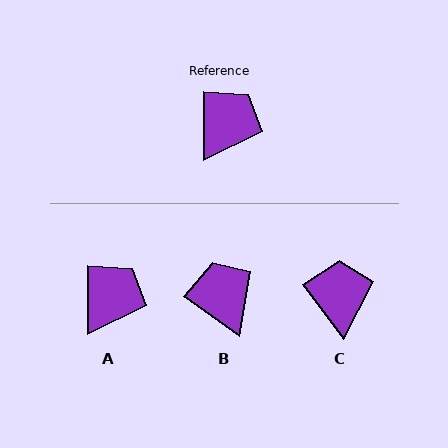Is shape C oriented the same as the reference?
No, it is off by about 37 degrees.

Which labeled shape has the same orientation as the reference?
A.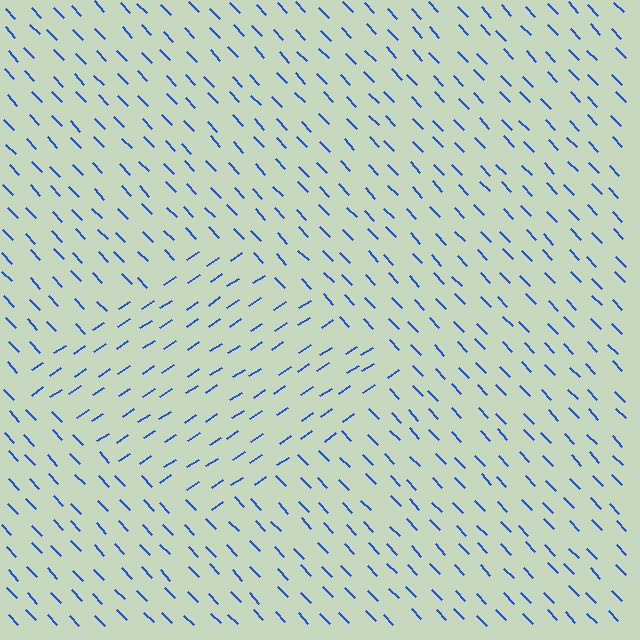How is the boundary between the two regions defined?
The boundary is defined purely by a change in line orientation (approximately 80 degrees difference). All lines are the same color and thickness.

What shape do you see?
I see a diamond.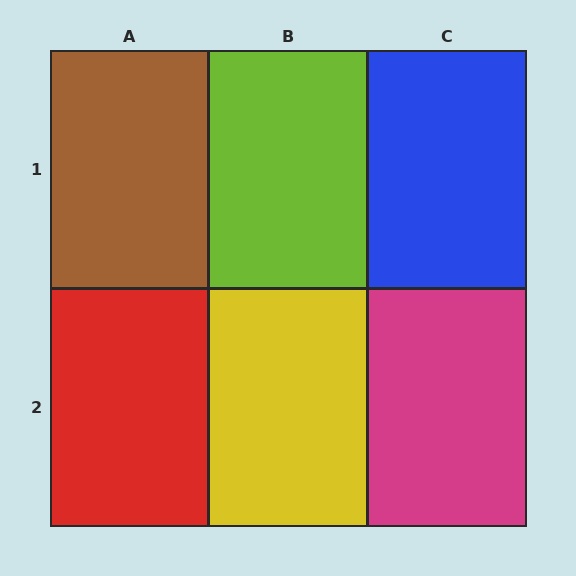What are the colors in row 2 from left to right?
Red, yellow, magenta.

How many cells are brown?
1 cell is brown.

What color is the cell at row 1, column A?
Brown.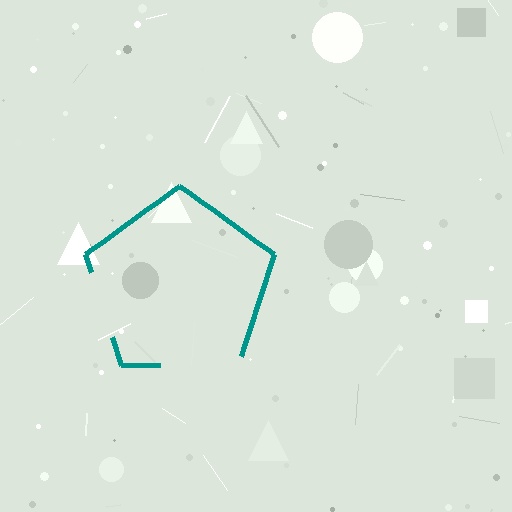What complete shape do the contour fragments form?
The contour fragments form a pentagon.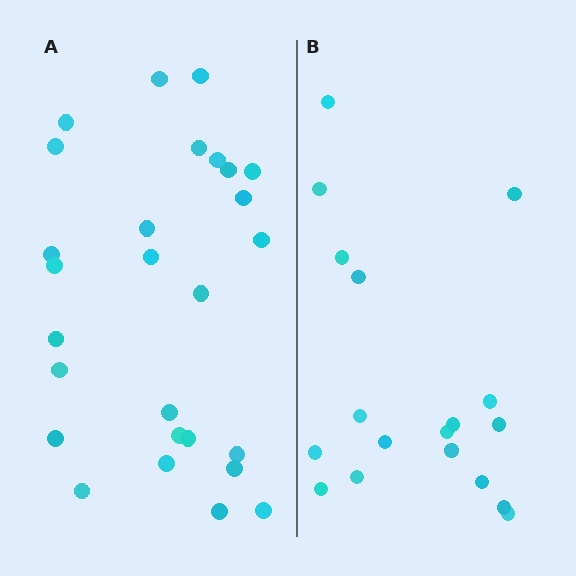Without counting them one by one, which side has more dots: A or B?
Region A (the left region) has more dots.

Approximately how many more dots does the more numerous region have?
Region A has roughly 8 or so more dots than region B.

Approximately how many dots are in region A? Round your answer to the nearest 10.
About 30 dots. (The exact count is 27, which rounds to 30.)